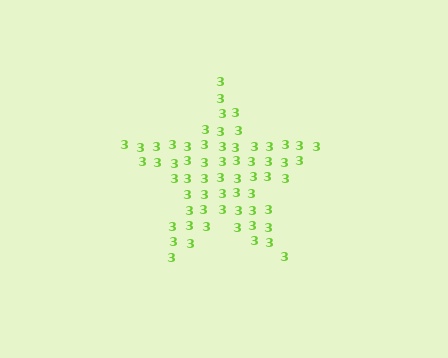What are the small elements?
The small elements are digit 3's.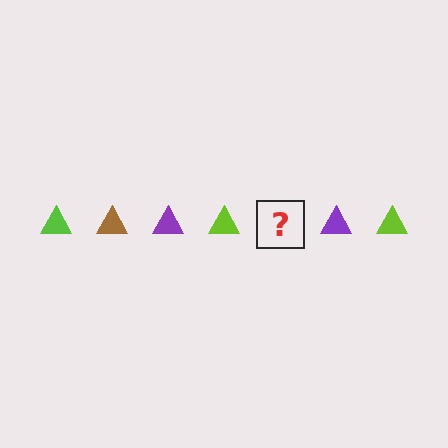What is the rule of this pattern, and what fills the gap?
The rule is that the pattern cycles through lime, brown, purple triangles. The gap should be filled with a brown triangle.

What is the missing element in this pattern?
The missing element is a brown triangle.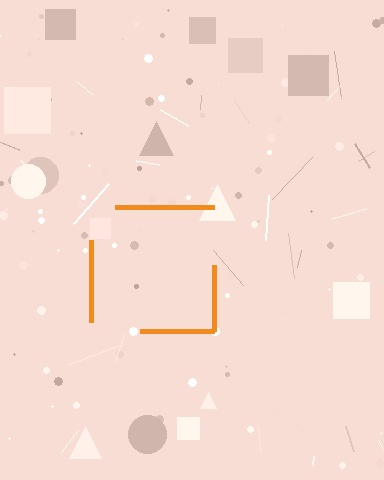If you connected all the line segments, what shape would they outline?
They would outline a square.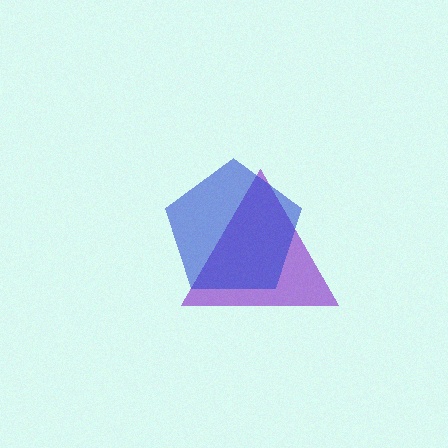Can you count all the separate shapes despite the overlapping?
Yes, there are 2 separate shapes.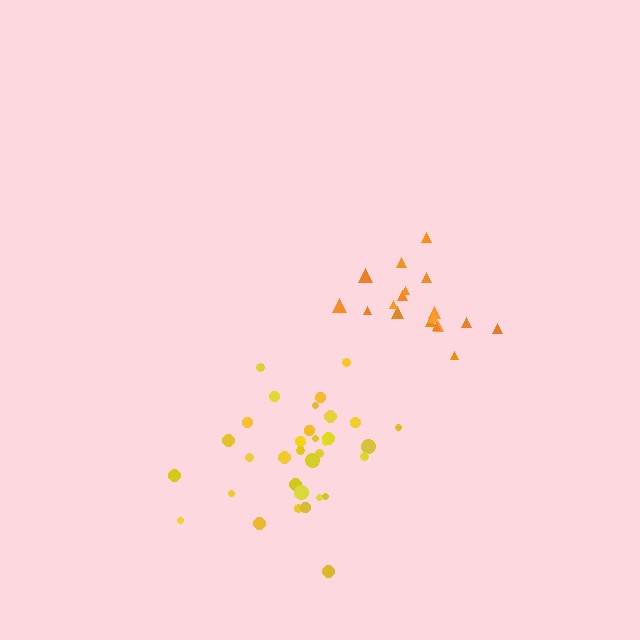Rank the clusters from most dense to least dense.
orange, yellow.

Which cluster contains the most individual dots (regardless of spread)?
Yellow (33).